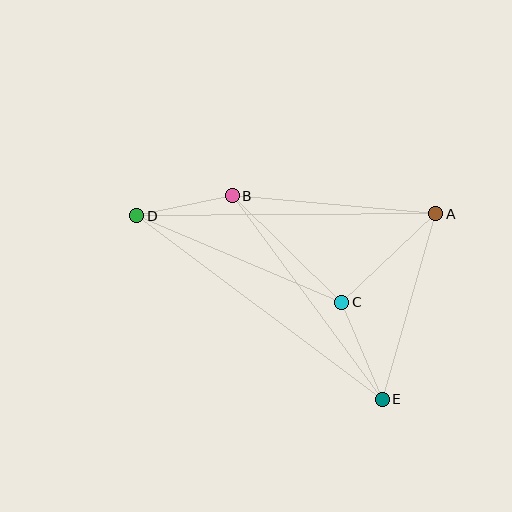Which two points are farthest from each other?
Points D and E are farthest from each other.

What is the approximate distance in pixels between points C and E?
The distance between C and E is approximately 105 pixels.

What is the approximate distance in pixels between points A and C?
The distance between A and C is approximately 129 pixels.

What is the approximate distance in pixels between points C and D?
The distance between C and D is approximately 222 pixels.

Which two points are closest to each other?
Points B and D are closest to each other.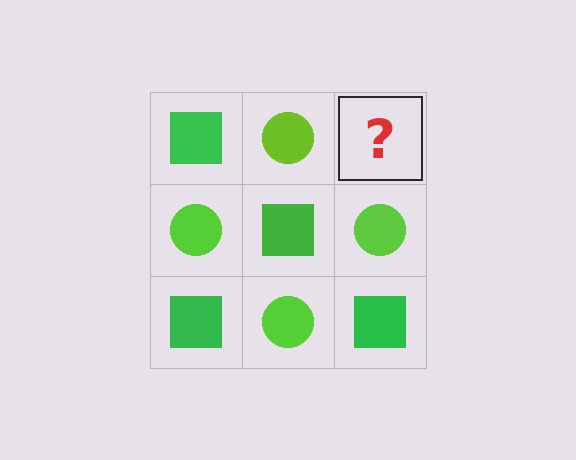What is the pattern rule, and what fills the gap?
The rule is that it alternates green square and lime circle in a checkerboard pattern. The gap should be filled with a green square.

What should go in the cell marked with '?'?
The missing cell should contain a green square.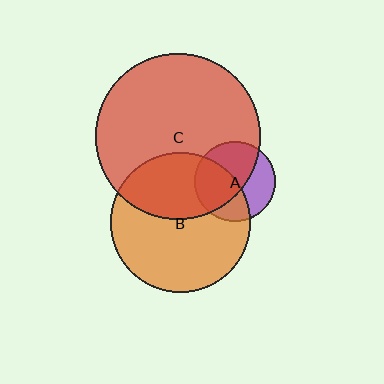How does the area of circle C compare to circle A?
Approximately 4.2 times.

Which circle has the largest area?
Circle C (red).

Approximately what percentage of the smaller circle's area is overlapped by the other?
Approximately 40%.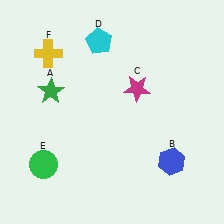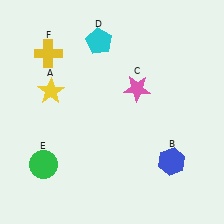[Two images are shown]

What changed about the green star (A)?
In Image 1, A is green. In Image 2, it changed to yellow.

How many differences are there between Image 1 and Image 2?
There are 2 differences between the two images.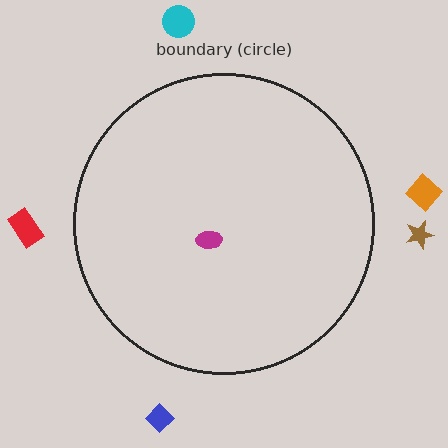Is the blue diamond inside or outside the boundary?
Outside.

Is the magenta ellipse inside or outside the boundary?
Inside.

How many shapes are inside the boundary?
1 inside, 5 outside.